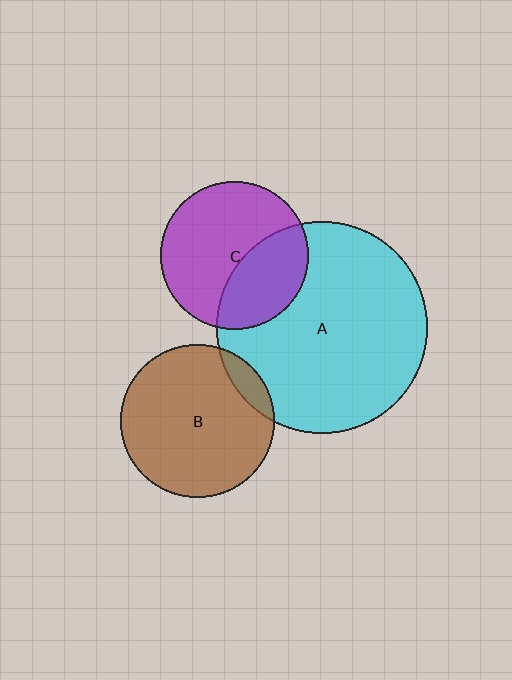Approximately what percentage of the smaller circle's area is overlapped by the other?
Approximately 10%.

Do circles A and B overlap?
Yes.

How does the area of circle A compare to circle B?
Approximately 1.9 times.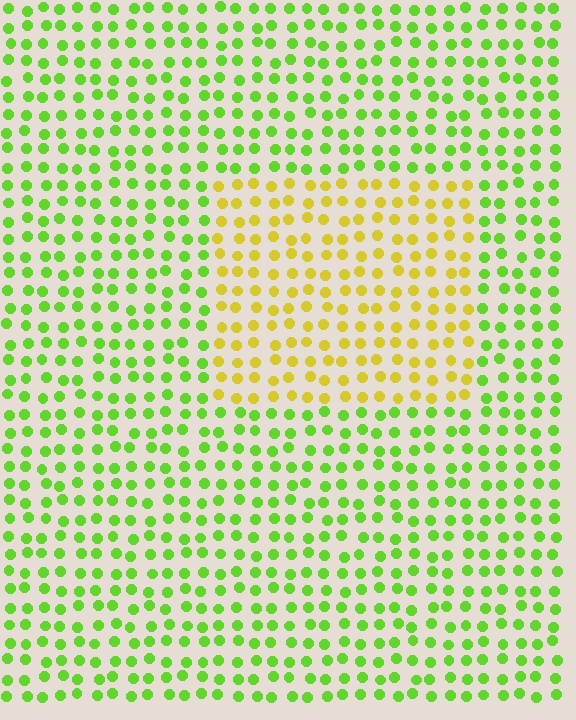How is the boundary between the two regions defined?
The boundary is defined purely by a slight shift in hue (about 46 degrees). Spacing, size, and orientation are identical on both sides.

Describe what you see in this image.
The image is filled with small lime elements in a uniform arrangement. A rectangle-shaped region is visible where the elements are tinted to a slightly different hue, forming a subtle color boundary.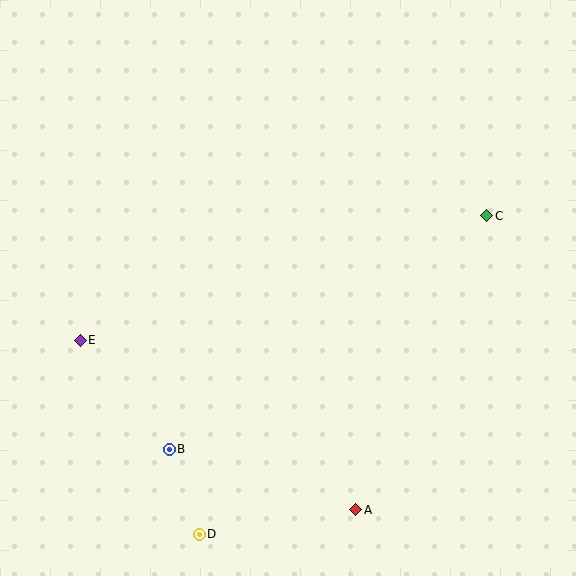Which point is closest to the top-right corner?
Point C is closest to the top-right corner.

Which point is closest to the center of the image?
Point B at (169, 449) is closest to the center.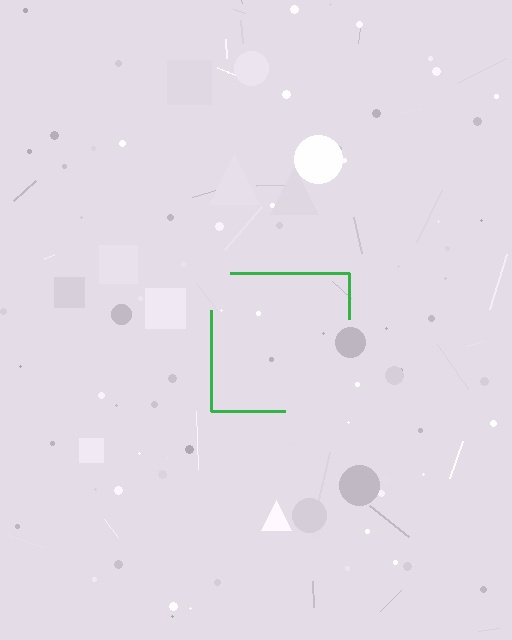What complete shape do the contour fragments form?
The contour fragments form a square.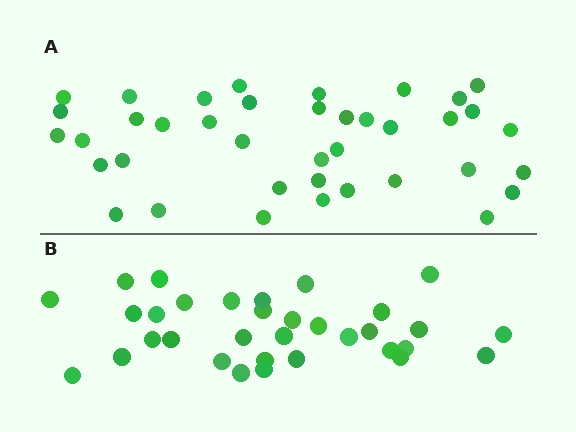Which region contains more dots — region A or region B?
Region A (the top region) has more dots.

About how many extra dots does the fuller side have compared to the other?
Region A has about 6 more dots than region B.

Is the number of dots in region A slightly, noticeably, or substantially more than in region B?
Region A has only slightly more — the two regions are fairly close. The ratio is roughly 1.2 to 1.